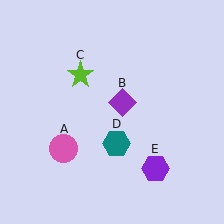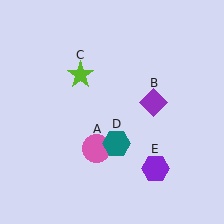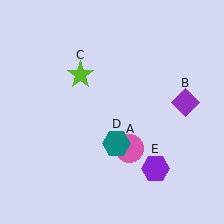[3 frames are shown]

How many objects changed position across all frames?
2 objects changed position: pink circle (object A), purple diamond (object B).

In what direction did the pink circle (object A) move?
The pink circle (object A) moved right.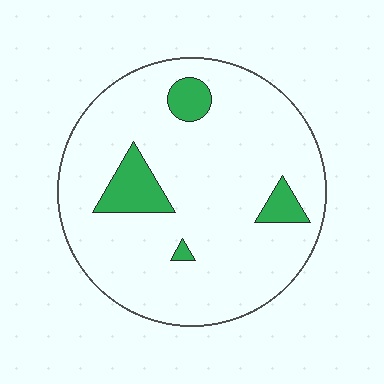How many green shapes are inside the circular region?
4.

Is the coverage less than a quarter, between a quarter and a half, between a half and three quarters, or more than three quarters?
Less than a quarter.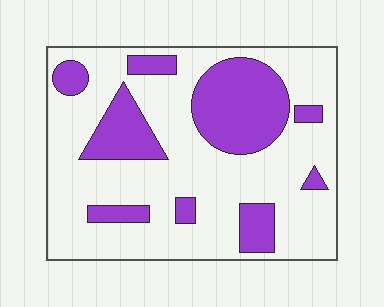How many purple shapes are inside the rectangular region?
9.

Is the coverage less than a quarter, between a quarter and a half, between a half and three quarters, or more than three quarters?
Between a quarter and a half.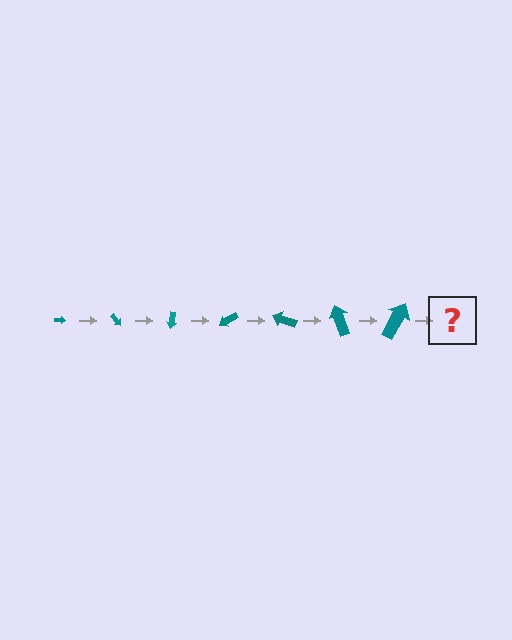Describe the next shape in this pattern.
It should be an arrow, larger than the previous one and rotated 350 degrees from the start.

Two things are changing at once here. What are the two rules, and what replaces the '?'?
The two rules are that the arrow grows larger each step and it rotates 50 degrees each step. The '?' should be an arrow, larger than the previous one and rotated 350 degrees from the start.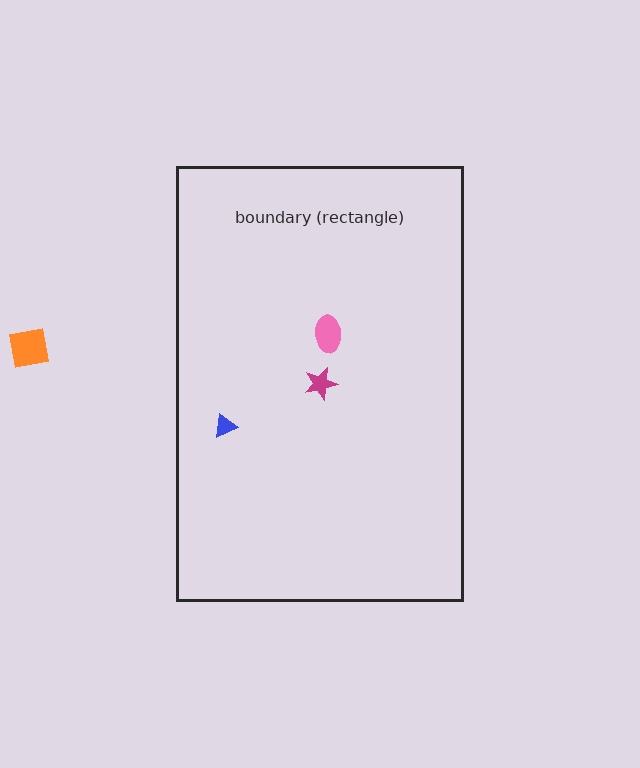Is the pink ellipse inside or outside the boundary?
Inside.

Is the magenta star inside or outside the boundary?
Inside.